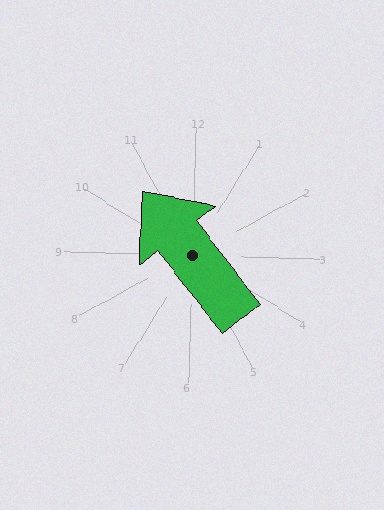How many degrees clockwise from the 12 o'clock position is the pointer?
Approximately 321 degrees.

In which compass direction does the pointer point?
Northwest.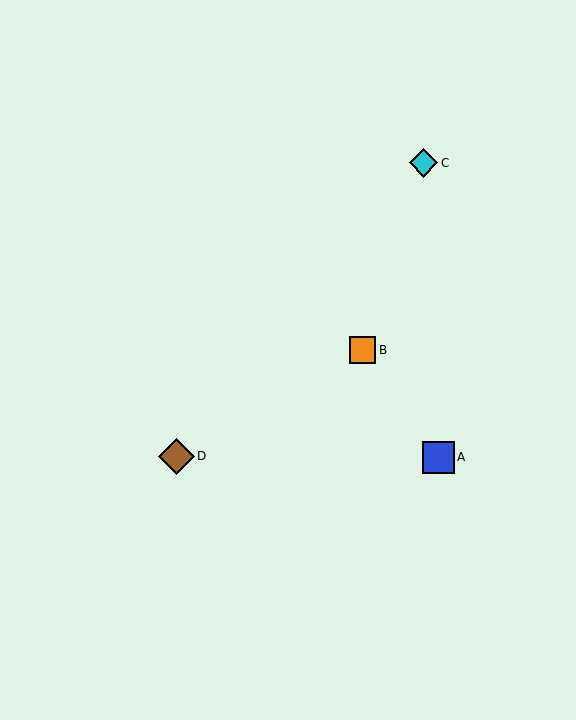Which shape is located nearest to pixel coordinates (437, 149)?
The cyan diamond (labeled C) at (423, 163) is nearest to that location.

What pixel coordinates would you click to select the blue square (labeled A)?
Click at (439, 457) to select the blue square A.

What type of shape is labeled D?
Shape D is a brown diamond.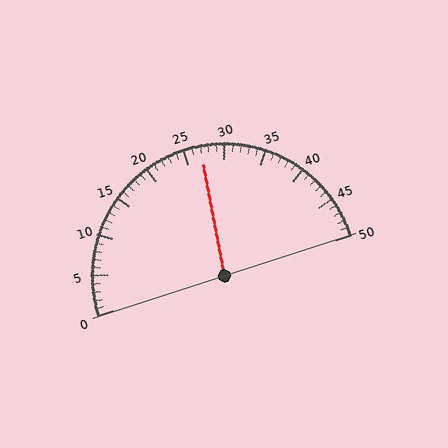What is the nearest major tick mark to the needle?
The nearest major tick mark is 25.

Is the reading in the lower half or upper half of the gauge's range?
The reading is in the upper half of the range (0 to 50).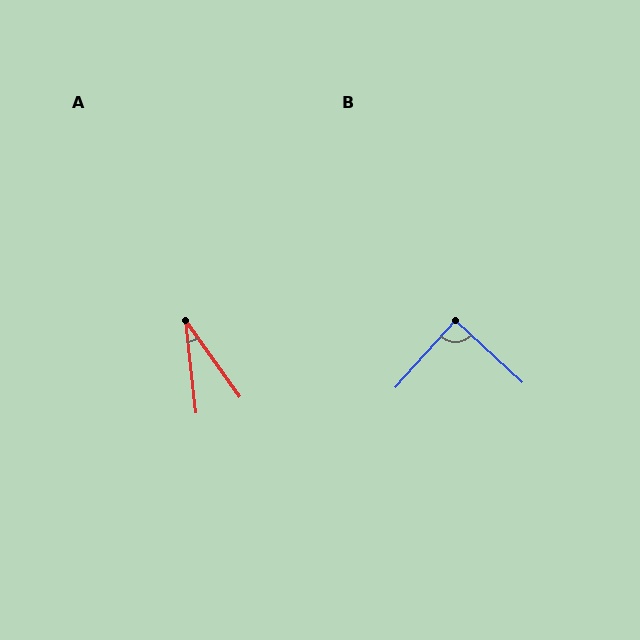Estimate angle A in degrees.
Approximately 29 degrees.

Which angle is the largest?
B, at approximately 89 degrees.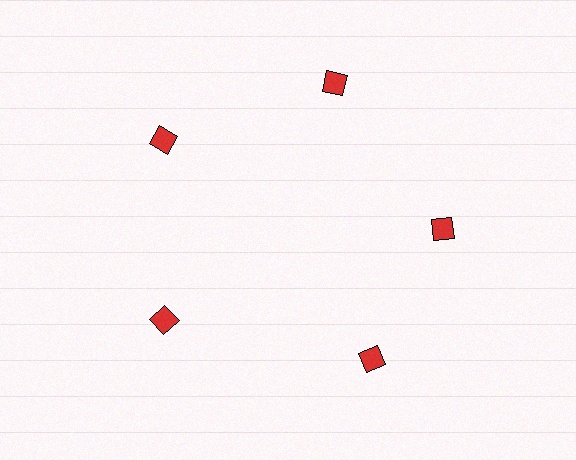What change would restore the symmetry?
The symmetry would be restored by rotating it back into even spacing with its neighbors so that all 5 squares sit at equal angles and equal distance from the center.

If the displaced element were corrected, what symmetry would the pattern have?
It would have 5-fold rotational symmetry — the pattern would map onto itself every 72 degrees.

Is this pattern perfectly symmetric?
No. The 5 red squares are arranged in a ring, but one element near the 5 o'clock position is rotated out of alignment along the ring, breaking the 5-fold rotational symmetry.